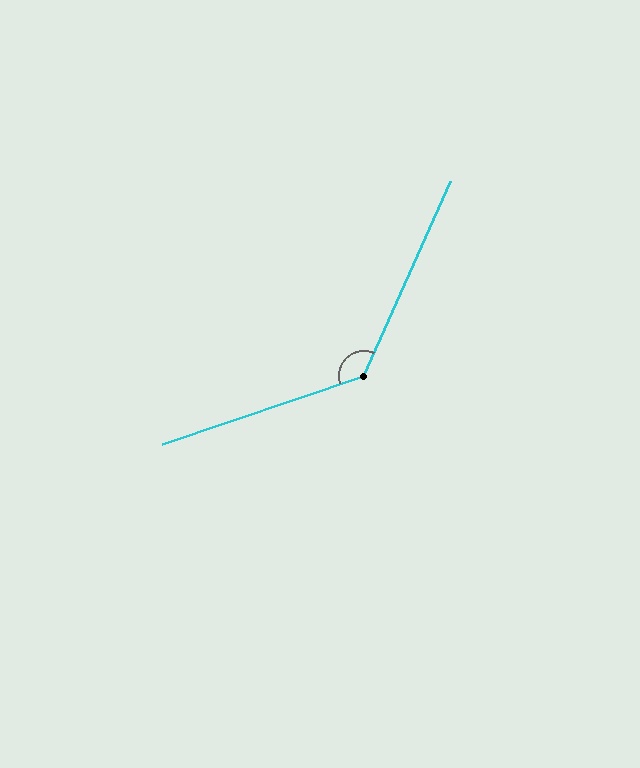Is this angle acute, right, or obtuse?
It is obtuse.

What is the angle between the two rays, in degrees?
Approximately 133 degrees.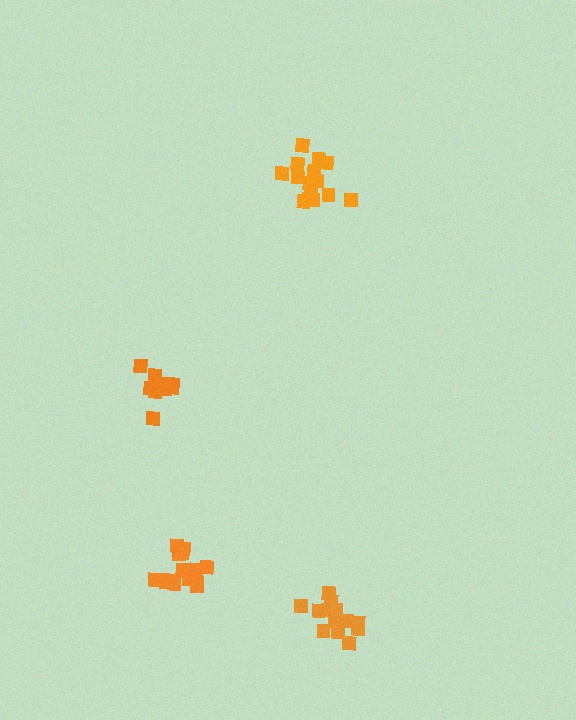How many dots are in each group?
Group 1: 16 dots, Group 2: 10 dots, Group 3: 14 dots, Group 4: 16 dots (56 total).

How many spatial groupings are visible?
There are 4 spatial groupings.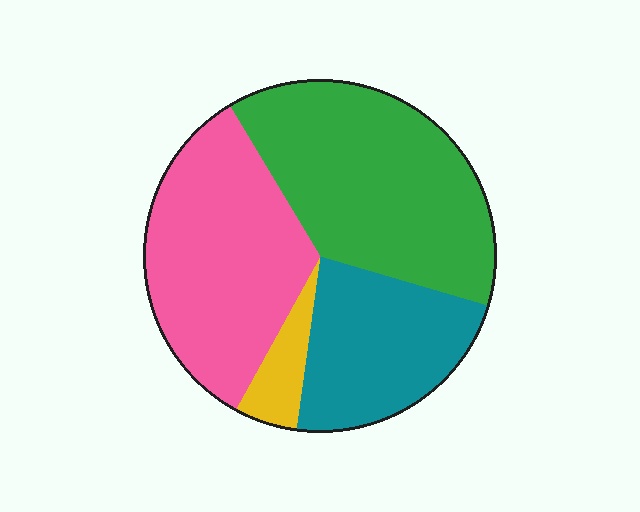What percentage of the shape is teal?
Teal takes up about one fifth (1/5) of the shape.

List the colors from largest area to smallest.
From largest to smallest: green, pink, teal, yellow.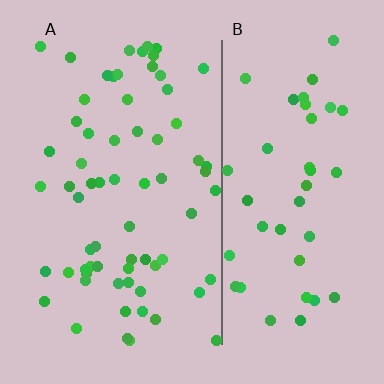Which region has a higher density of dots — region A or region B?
A (the left).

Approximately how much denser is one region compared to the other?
Approximately 1.5× — region A over region B.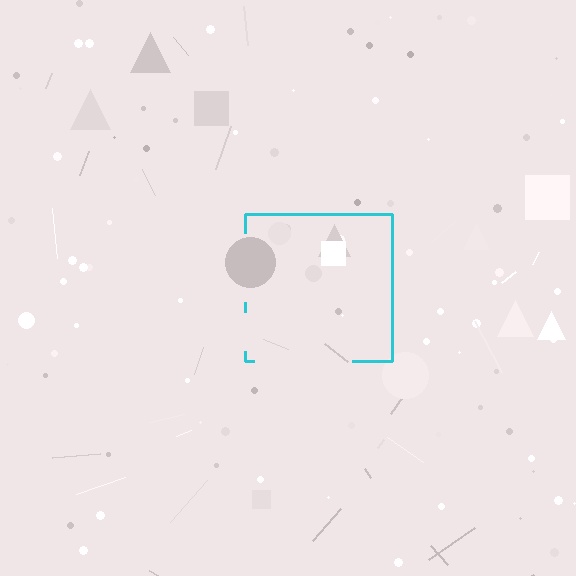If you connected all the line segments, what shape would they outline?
They would outline a square.